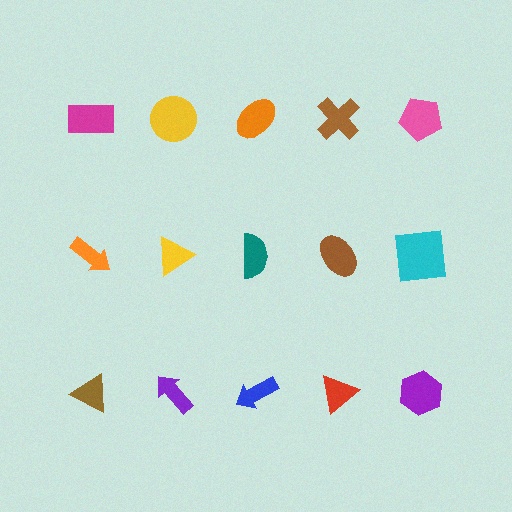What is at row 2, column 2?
A yellow triangle.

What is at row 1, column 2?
A yellow circle.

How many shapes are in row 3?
5 shapes.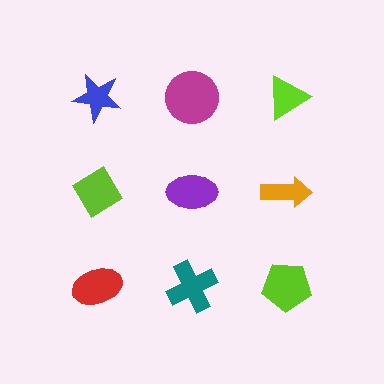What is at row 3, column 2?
A teal cross.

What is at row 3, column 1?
A red ellipse.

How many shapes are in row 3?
3 shapes.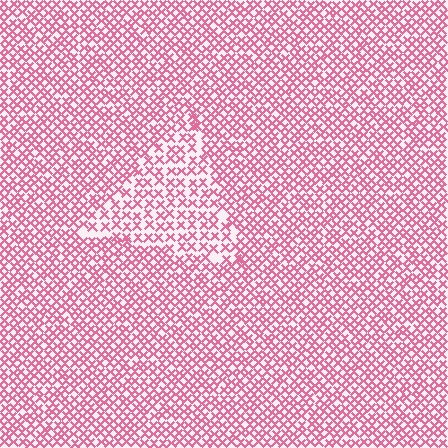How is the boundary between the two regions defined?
The boundary is defined by a change in element density (approximately 1.6x ratio). All elements are the same color, size, and shape.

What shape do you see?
I see a triangle.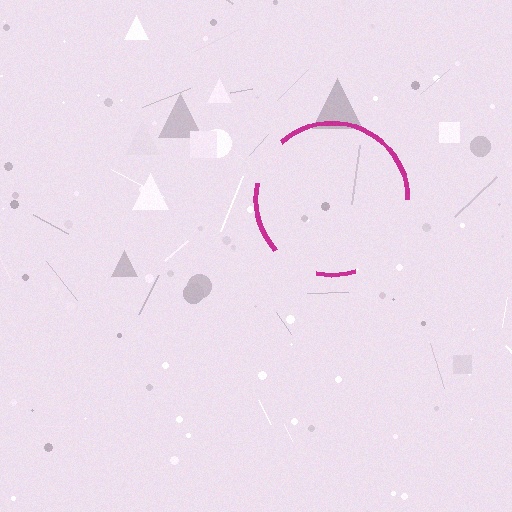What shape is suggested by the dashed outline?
The dashed outline suggests a circle.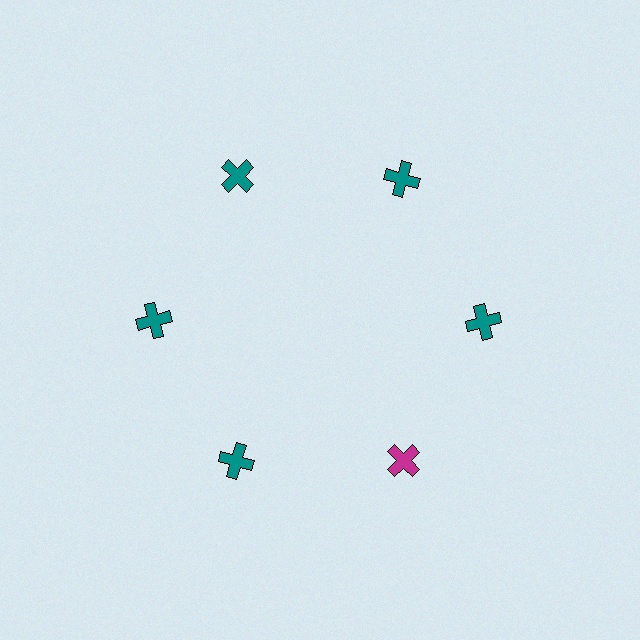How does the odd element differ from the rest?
It has a different color: magenta instead of teal.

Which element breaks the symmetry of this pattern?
The magenta cross at roughly the 5 o'clock position breaks the symmetry. All other shapes are teal crosses.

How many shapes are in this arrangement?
There are 6 shapes arranged in a ring pattern.